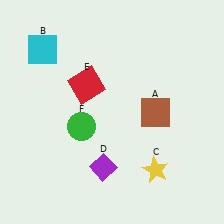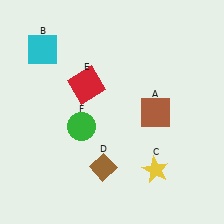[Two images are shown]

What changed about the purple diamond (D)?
In Image 1, D is purple. In Image 2, it changed to brown.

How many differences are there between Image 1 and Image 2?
There is 1 difference between the two images.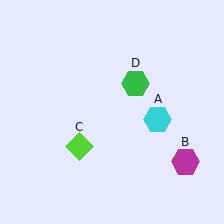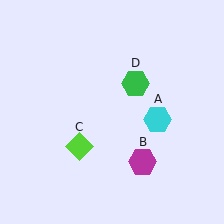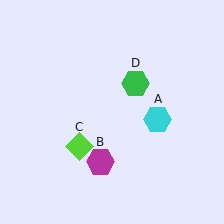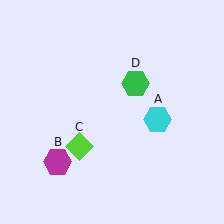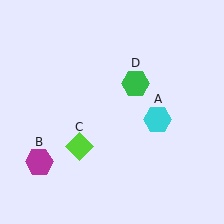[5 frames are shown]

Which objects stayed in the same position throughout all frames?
Cyan hexagon (object A) and lime diamond (object C) and green hexagon (object D) remained stationary.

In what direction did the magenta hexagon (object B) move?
The magenta hexagon (object B) moved left.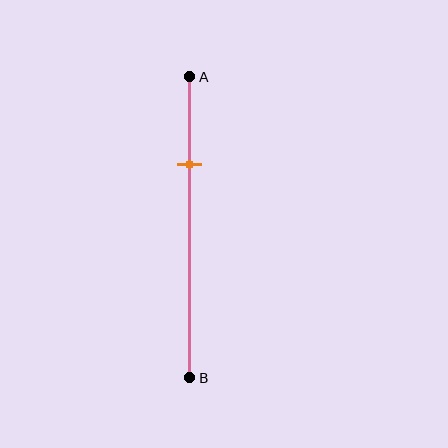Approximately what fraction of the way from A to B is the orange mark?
The orange mark is approximately 30% of the way from A to B.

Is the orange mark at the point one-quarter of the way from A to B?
No, the mark is at about 30% from A, not at the 25% one-quarter point.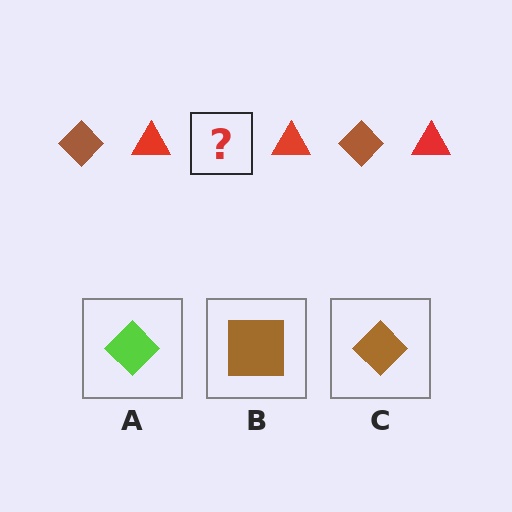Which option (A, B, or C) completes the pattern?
C.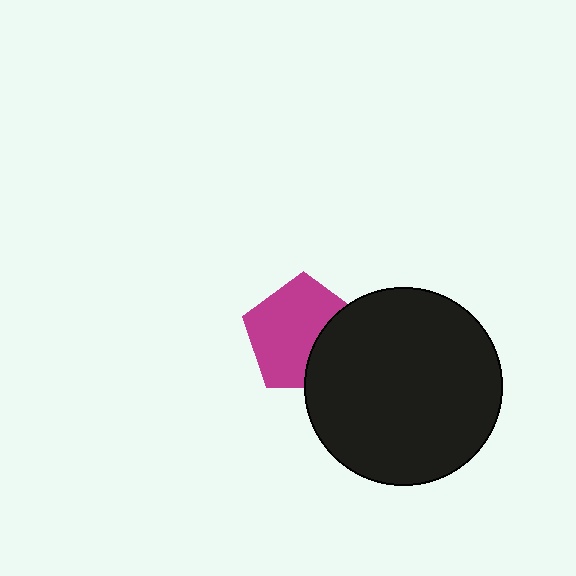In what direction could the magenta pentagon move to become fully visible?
The magenta pentagon could move left. That would shift it out from behind the black circle entirely.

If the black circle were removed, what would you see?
You would see the complete magenta pentagon.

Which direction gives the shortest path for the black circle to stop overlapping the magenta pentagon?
Moving right gives the shortest separation.